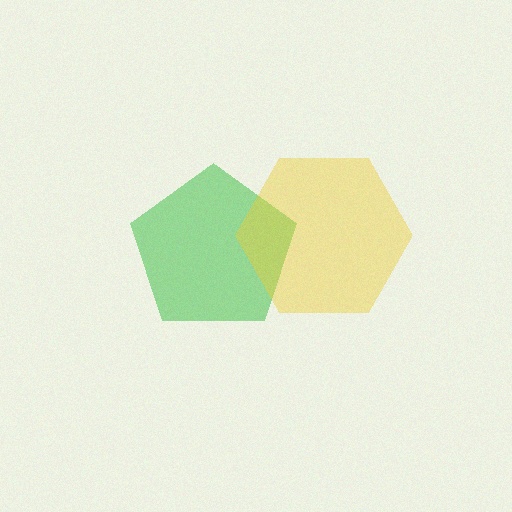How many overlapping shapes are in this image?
There are 2 overlapping shapes in the image.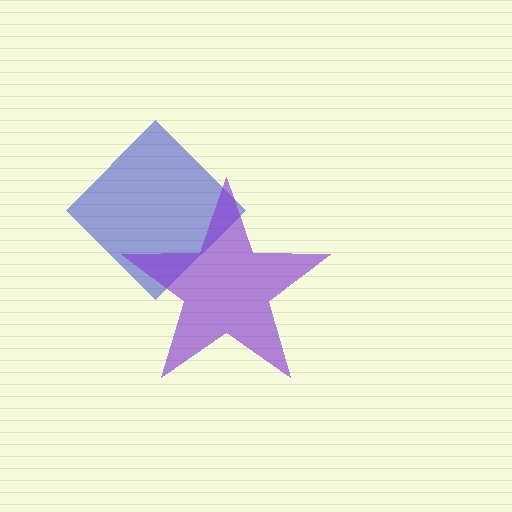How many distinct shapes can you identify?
There are 2 distinct shapes: a blue diamond, a purple star.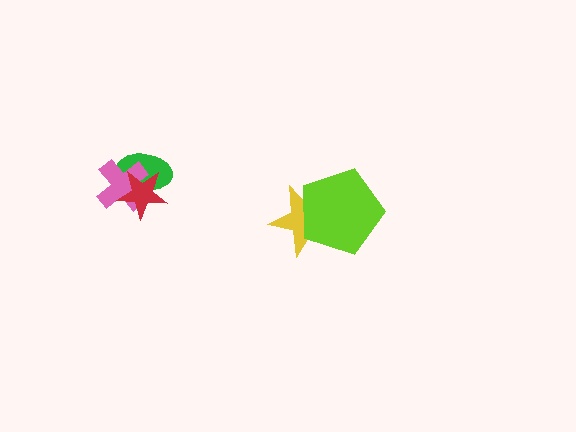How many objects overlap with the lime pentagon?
1 object overlaps with the lime pentagon.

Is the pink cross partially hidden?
Yes, it is partially covered by another shape.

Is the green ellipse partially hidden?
Yes, it is partially covered by another shape.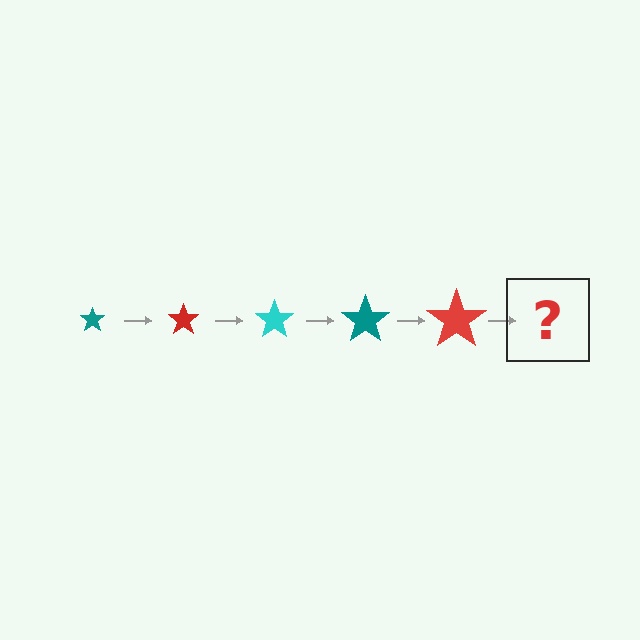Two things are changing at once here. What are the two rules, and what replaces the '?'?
The two rules are that the star grows larger each step and the color cycles through teal, red, and cyan. The '?' should be a cyan star, larger than the previous one.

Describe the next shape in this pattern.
It should be a cyan star, larger than the previous one.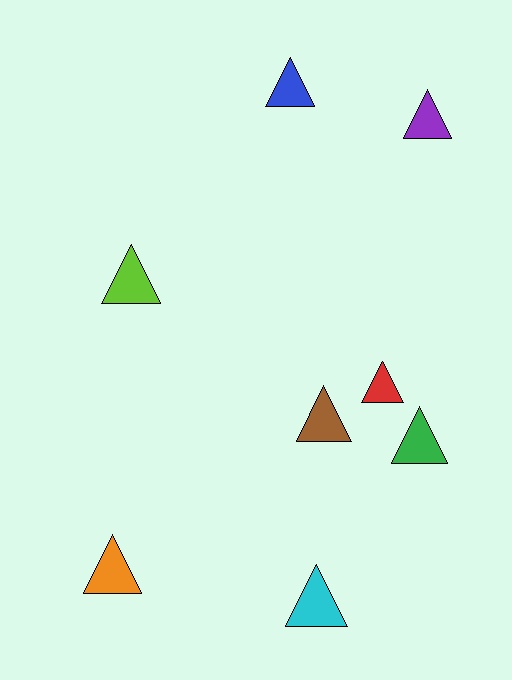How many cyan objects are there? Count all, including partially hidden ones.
There is 1 cyan object.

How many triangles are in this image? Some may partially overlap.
There are 8 triangles.